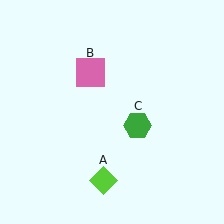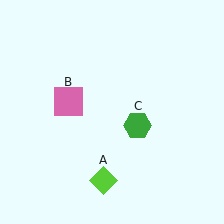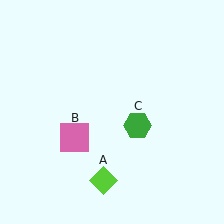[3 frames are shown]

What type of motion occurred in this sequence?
The pink square (object B) rotated counterclockwise around the center of the scene.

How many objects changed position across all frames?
1 object changed position: pink square (object B).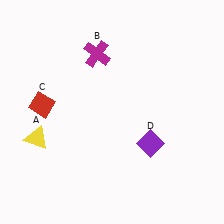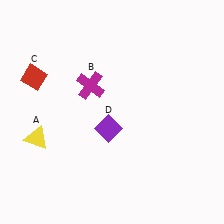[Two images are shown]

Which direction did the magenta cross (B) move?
The magenta cross (B) moved down.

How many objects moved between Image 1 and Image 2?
3 objects moved between the two images.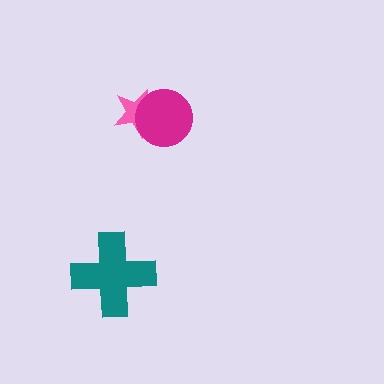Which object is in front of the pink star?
The magenta circle is in front of the pink star.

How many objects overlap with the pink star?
1 object overlaps with the pink star.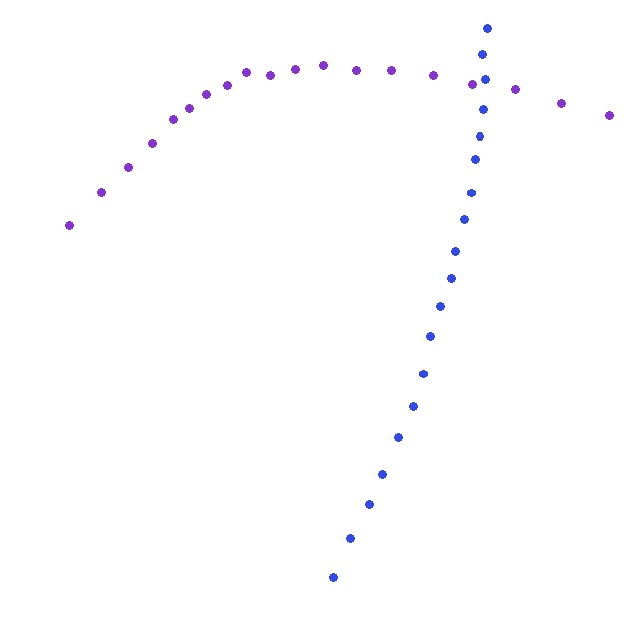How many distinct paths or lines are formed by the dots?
There are 2 distinct paths.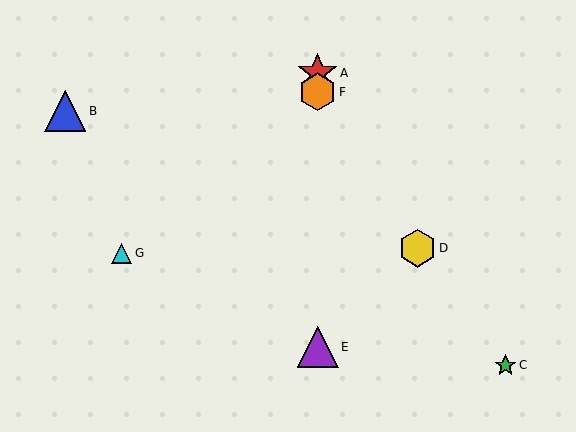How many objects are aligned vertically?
3 objects (A, E, F) are aligned vertically.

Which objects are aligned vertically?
Objects A, E, F are aligned vertically.